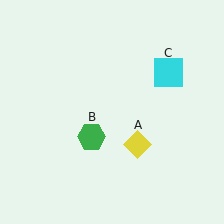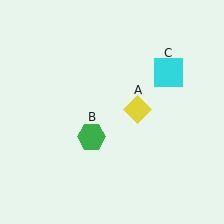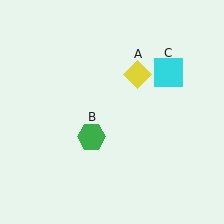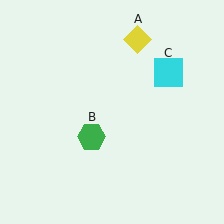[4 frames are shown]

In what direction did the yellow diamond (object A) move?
The yellow diamond (object A) moved up.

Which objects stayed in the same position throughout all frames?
Green hexagon (object B) and cyan square (object C) remained stationary.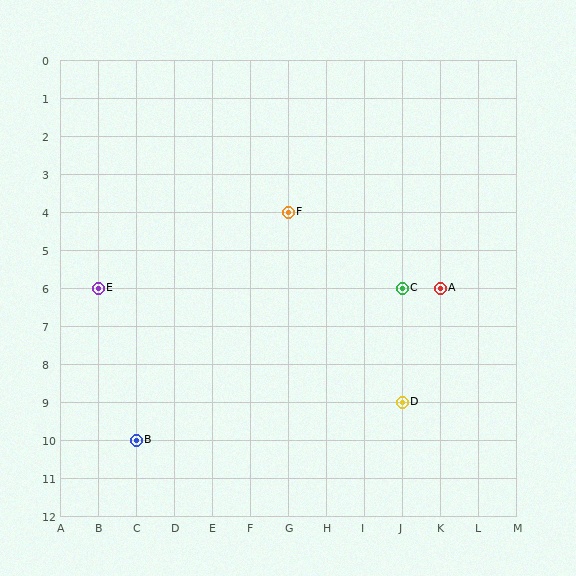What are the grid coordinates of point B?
Point B is at grid coordinates (C, 10).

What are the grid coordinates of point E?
Point E is at grid coordinates (B, 6).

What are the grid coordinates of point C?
Point C is at grid coordinates (J, 6).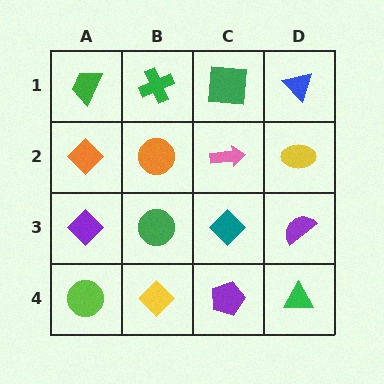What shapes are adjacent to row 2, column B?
A green cross (row 1, column B), a green circle (row 3, column B), an orange diamond (row 2, column A), a pink arrow (row 2, column C).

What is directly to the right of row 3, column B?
A teal diamond.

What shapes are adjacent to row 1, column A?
An orange diamond (row 2, column A), a green cross (row 1, column B).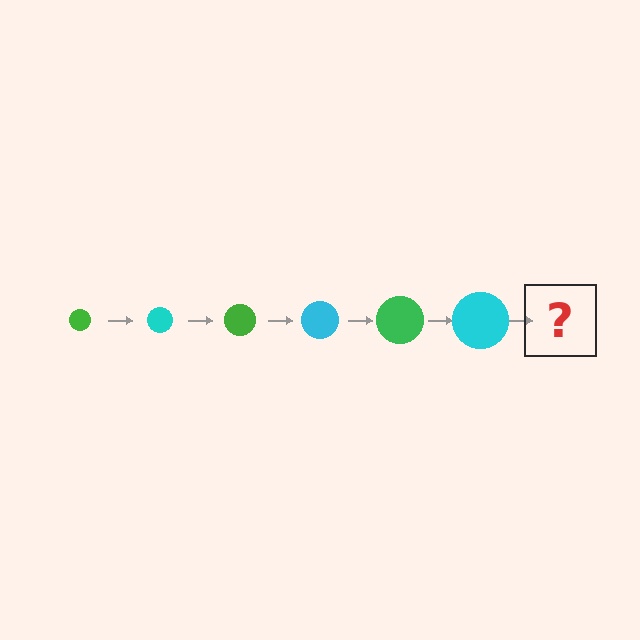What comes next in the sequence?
The next element should be a green circle, larger than the previous one.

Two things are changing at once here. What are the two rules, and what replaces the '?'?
The two rules are that the circle grows larger each step and the color cycles through green and cyan. The '?' should be a green circle, larger than the previous one.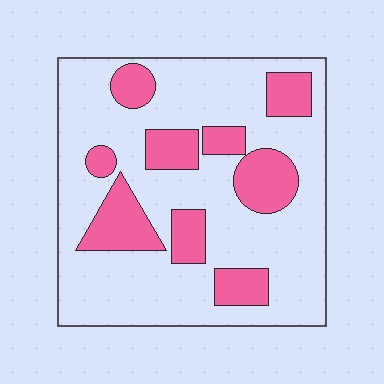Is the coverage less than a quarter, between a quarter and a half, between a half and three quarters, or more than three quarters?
Between a quarter and a half.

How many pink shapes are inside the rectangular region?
9.